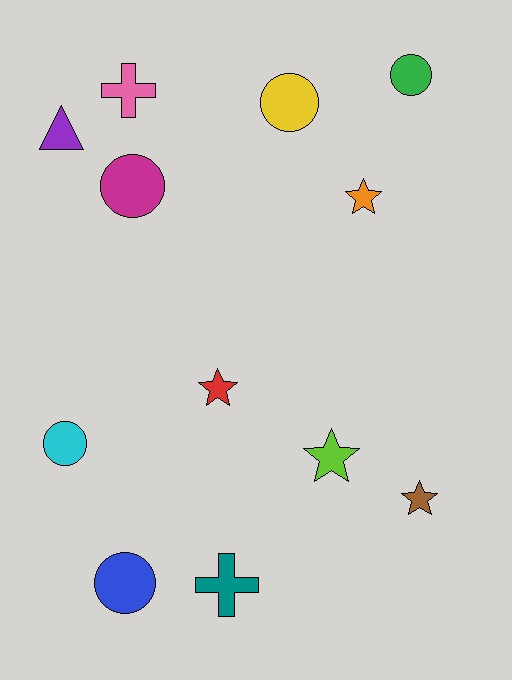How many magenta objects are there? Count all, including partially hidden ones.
There is 1 magenta object.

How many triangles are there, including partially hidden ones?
There is 1 triangle.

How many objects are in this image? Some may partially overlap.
There are 12 objects.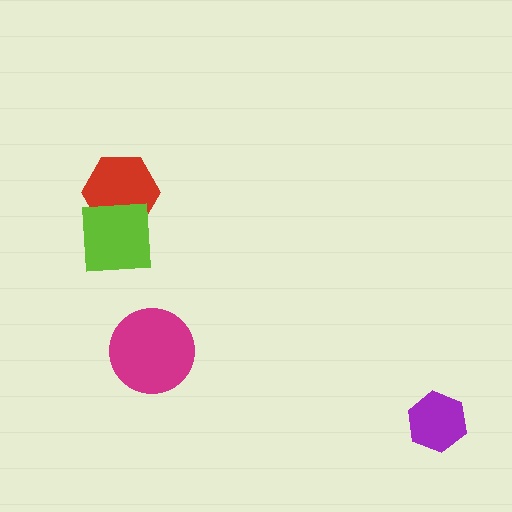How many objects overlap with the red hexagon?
1 object overlaps with the red hexagon.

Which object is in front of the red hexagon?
The lime square is in front of the red hexagon.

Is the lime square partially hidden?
No, no other shape covers it.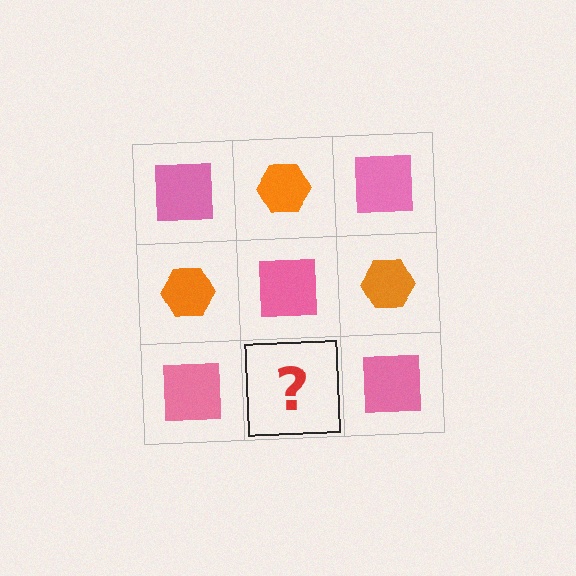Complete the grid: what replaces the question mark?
The question mark should be replaced with an orange hexagon.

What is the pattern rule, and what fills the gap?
The rule is that it alternates pink square and orange hexagon in a checkerboard pattern. The gap should be filled with an orange hexagon.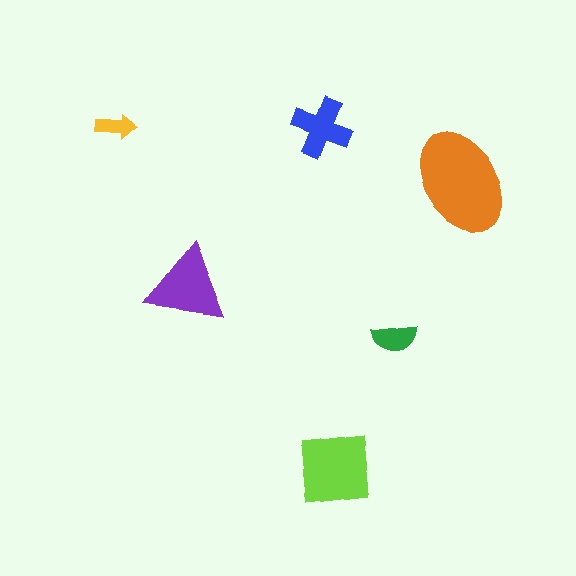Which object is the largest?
The orange ellipse.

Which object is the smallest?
The yellow arrow.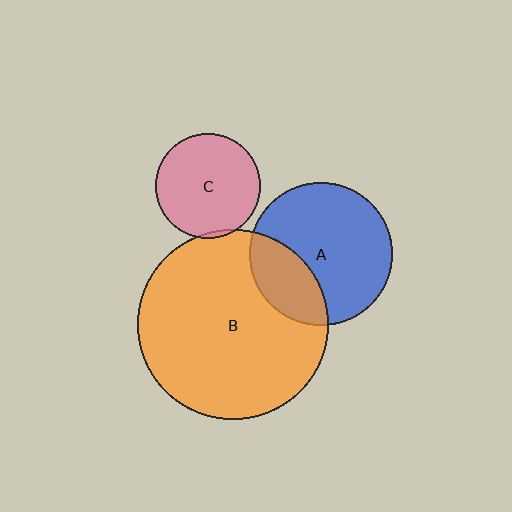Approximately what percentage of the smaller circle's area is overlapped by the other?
Approximately 5%.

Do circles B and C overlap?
Yes.